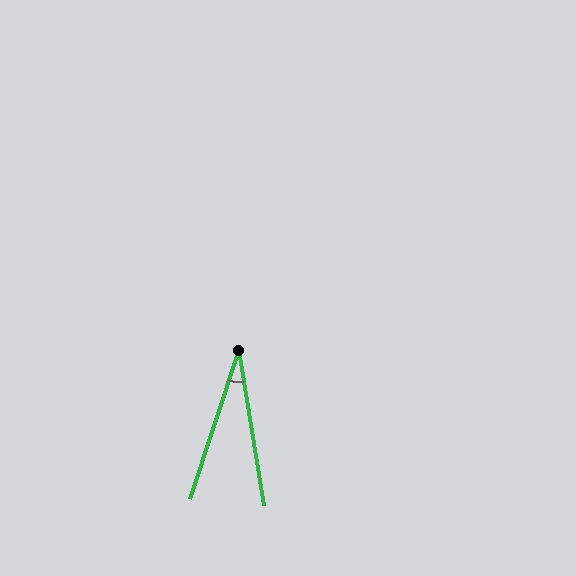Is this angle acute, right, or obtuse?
It is acute.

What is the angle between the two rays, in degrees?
Approximately 28 degrees.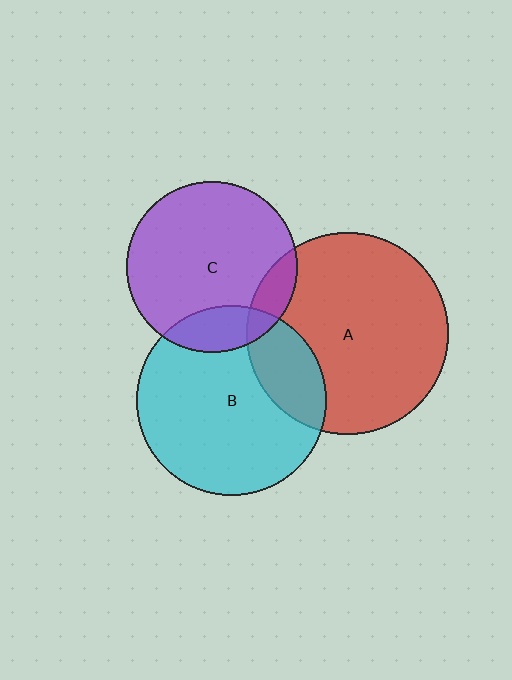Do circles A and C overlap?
Yes.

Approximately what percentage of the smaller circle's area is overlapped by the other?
Approximately 10%.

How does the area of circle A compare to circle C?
Approximately 1.4 times.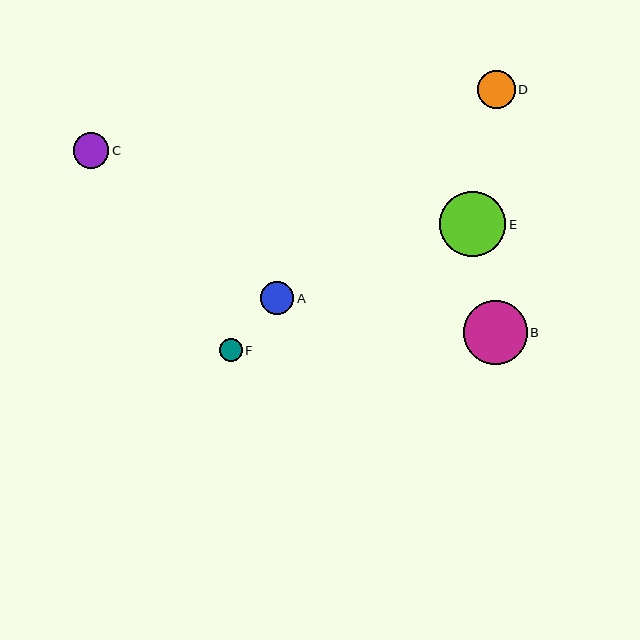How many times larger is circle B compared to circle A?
Circle B is approximately 1.9 times the size of circle A.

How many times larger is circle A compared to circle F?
Circle A is approximately 1.5 times the size of circle F.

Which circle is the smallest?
Circle F is the smallest with a size of approximately 22 pixels.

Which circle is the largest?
Circle E is the largest with a size of approximately 66 pixels.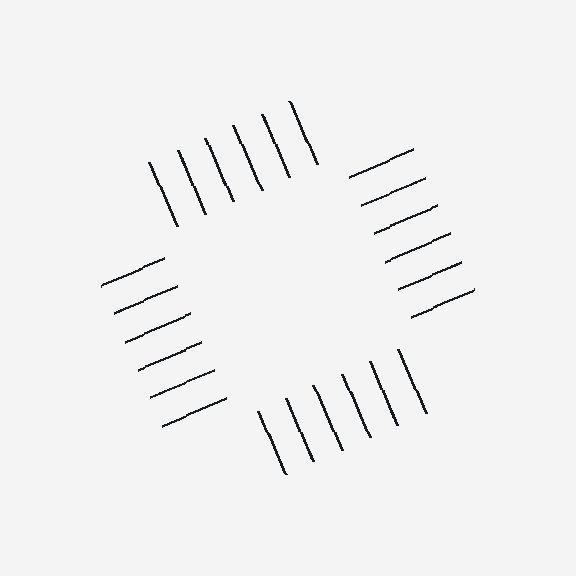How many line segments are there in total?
24 — 6 along each of the 4 edges.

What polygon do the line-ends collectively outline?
An illusory square — the line segments terminate on its edges but no continuous stroke is drawn.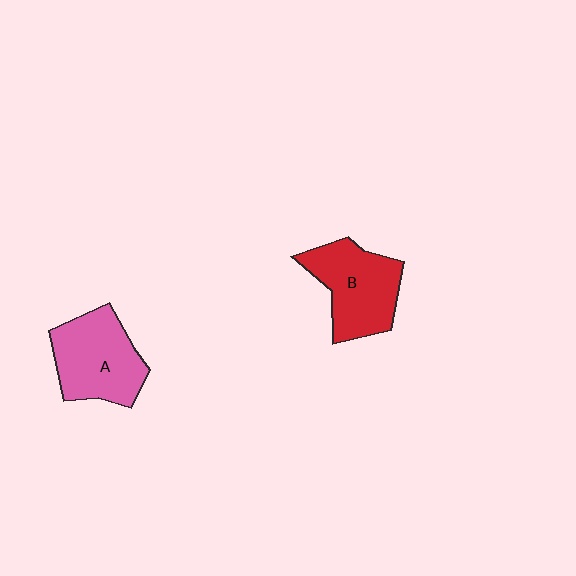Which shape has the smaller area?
Shape B (red).